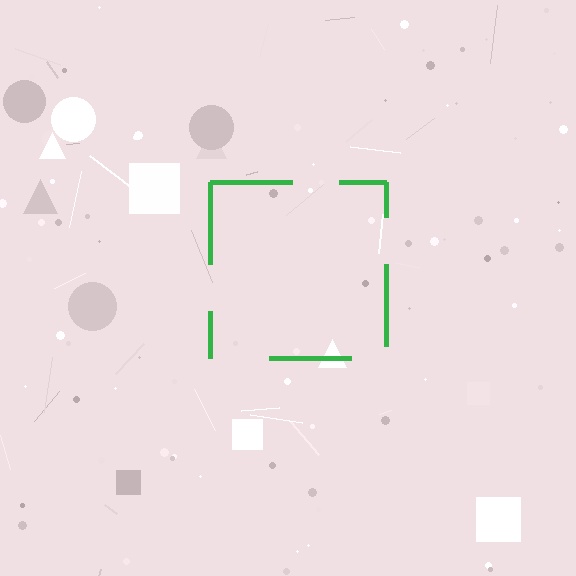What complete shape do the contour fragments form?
The contour fragments form a square.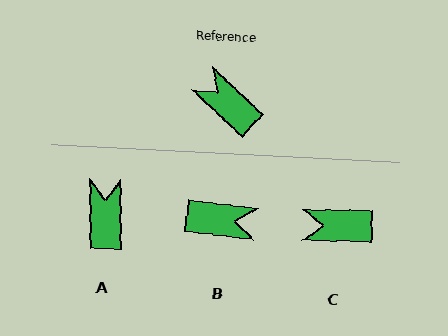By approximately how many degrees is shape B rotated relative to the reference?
Approximately 144 degrees clockwise.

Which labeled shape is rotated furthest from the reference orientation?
B, about 144 degrees away.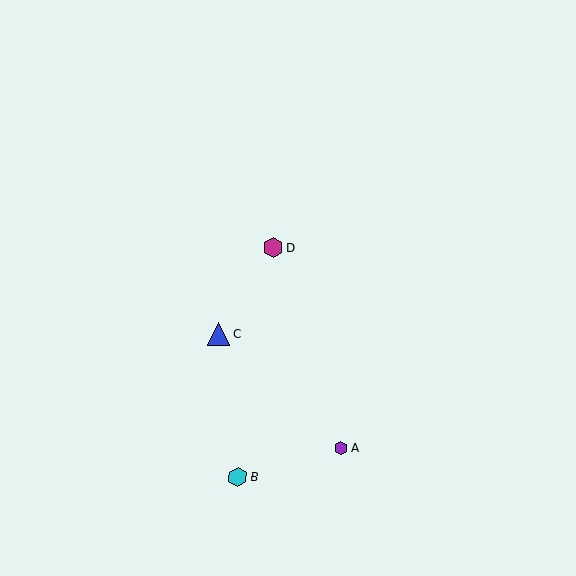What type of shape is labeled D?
Shape D is a magenta hexagon.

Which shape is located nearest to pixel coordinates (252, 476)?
The cyan hexagon (labeled B) at (238, 477) is nearest to that location.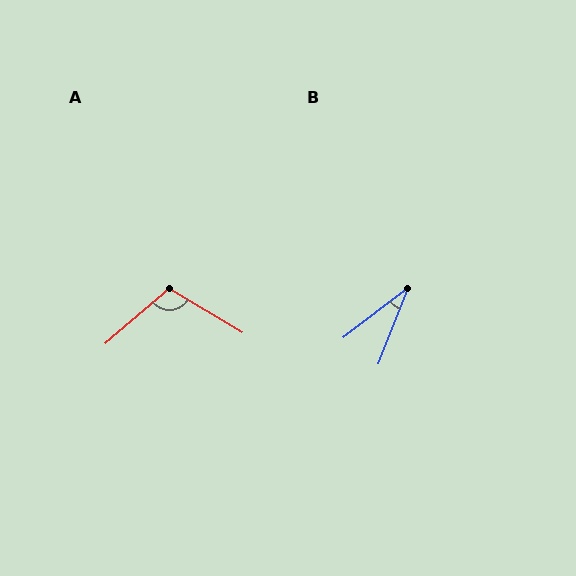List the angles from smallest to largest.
B (31°), A (108°).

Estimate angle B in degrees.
Approximately 31 degrees.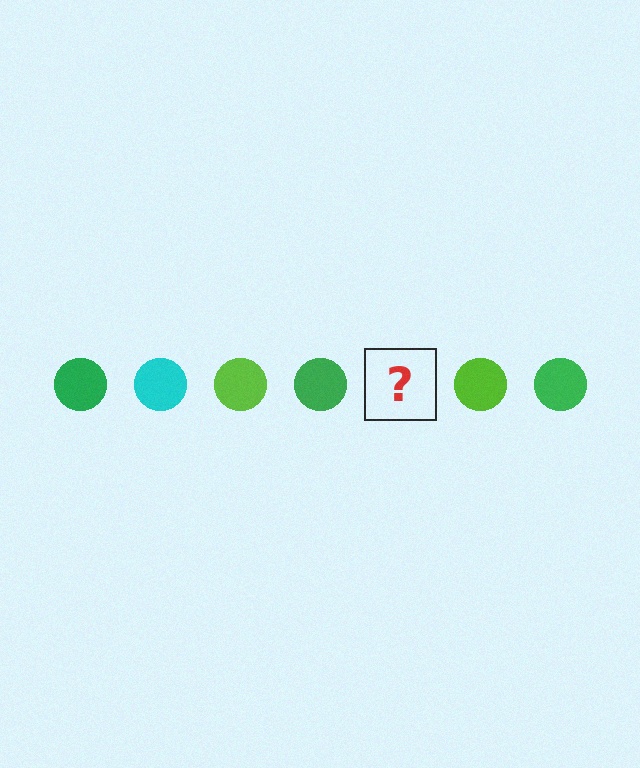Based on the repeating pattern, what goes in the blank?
The blank should be a cyan circle.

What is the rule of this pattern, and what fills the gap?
The rule is that the pattern cycles through green, cyan, lime circles. The gap should be filled with a cyan circle.